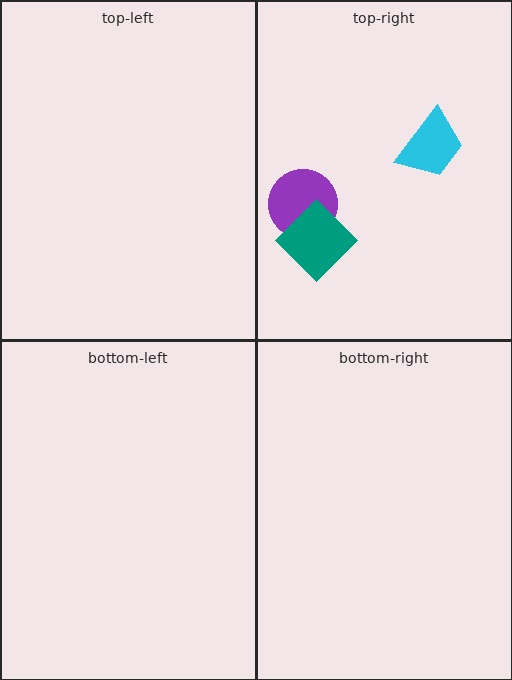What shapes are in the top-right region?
The purple circle, the teal diamond, the cyan trapezoid.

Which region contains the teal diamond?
The top-right region.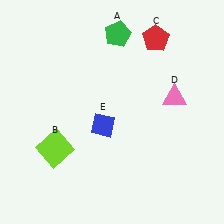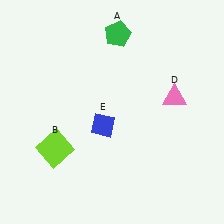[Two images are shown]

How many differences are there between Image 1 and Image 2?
There is 1 difference between the two images.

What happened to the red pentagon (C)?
The red pentagon (C) was removed in Image 2. It was in the top-right area of Image 1.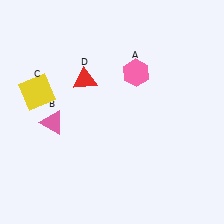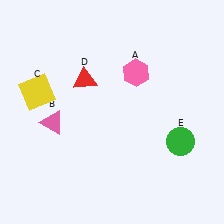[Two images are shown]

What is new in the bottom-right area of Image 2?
A green circle (E) was added in the bottom-right area of Image 2.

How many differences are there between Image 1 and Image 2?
There is 1 difference between the two images.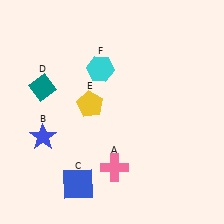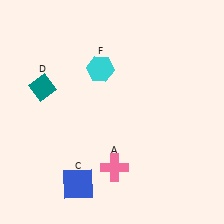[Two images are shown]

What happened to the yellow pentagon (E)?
The yellow pentagon (E) was removed in Image 2. It was in the top-left area of Image 1.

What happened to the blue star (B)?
The blue star (B) was removed in Image 2. It was in the bottom-left area of Image 1.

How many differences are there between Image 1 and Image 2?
There are 2 differences between the two images.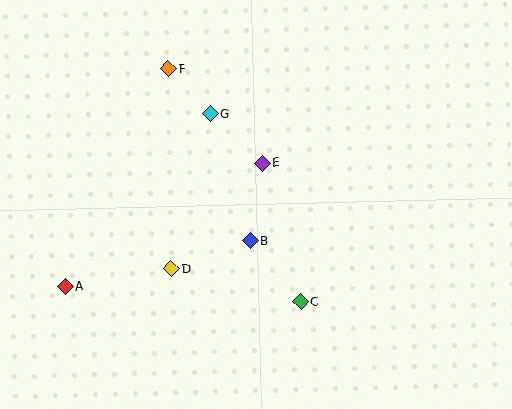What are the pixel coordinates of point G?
Point G is at (210, 114).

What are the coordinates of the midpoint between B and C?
The midpoint between B and C is at (275, 271).